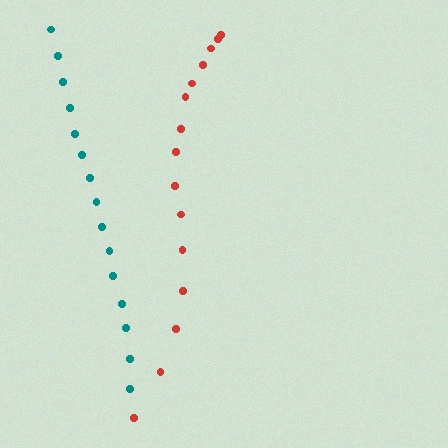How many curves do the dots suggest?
There are 2 distinct paths.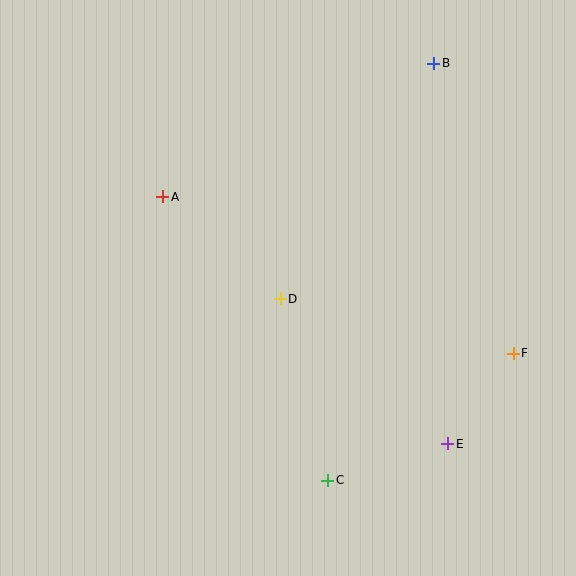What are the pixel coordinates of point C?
Point C is at (328, 480).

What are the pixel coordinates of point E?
Point E is at (448, 444).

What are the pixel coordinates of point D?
Point D is at (280, 299).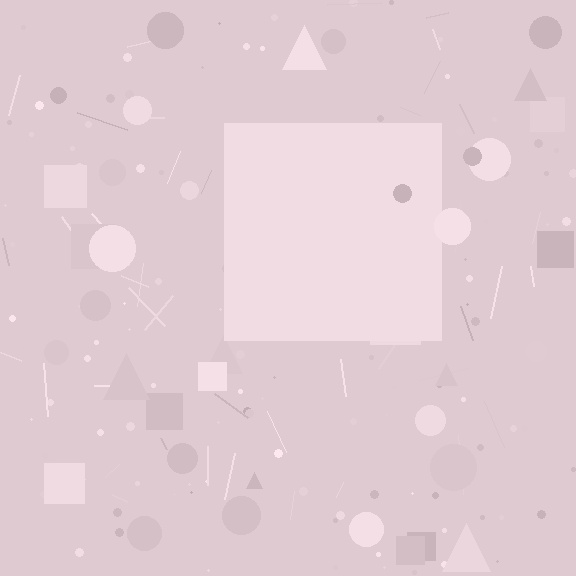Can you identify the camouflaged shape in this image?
The camouflaged shape is a square.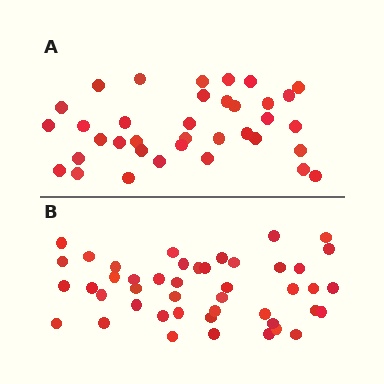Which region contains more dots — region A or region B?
Region B (the bottom region) has more dots.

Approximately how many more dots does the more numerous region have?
Region B has roughly 8 or so more dots than region A.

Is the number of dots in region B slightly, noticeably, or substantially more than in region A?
Region B has noticeably more, but not dramatically so. The ratio is roughly 1.2 to 1.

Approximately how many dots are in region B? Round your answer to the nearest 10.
About 40 dots. (The exact count is 45, which rounds to 40.)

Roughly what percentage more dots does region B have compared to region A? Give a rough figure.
About 25% more.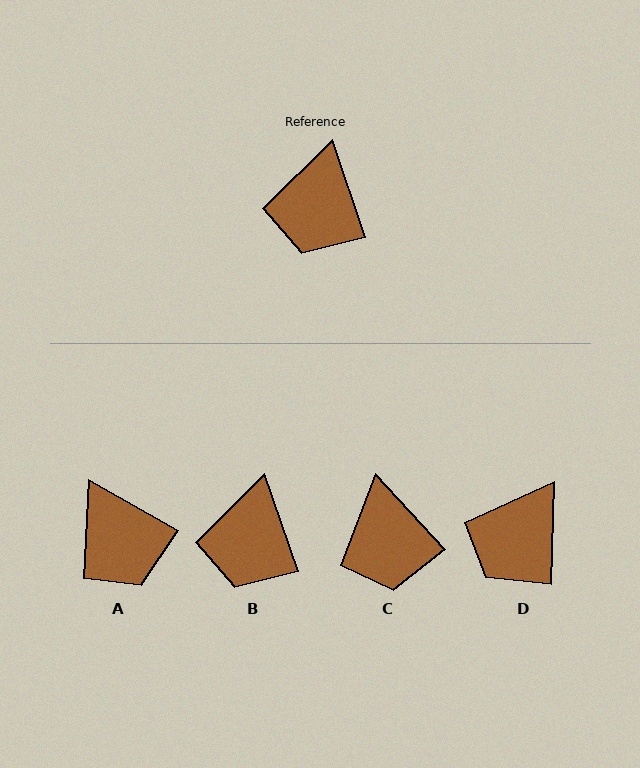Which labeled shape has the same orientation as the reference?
B.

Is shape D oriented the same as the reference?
No, it is off by about 20 degrees.